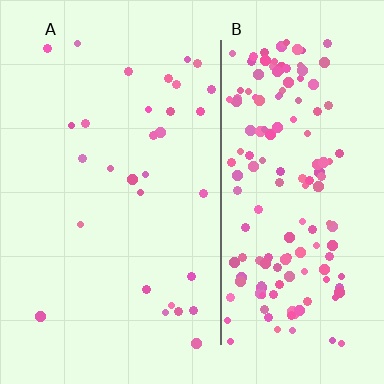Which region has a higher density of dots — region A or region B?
B (the right).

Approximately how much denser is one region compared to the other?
Approximately 5.6× — region B over region A.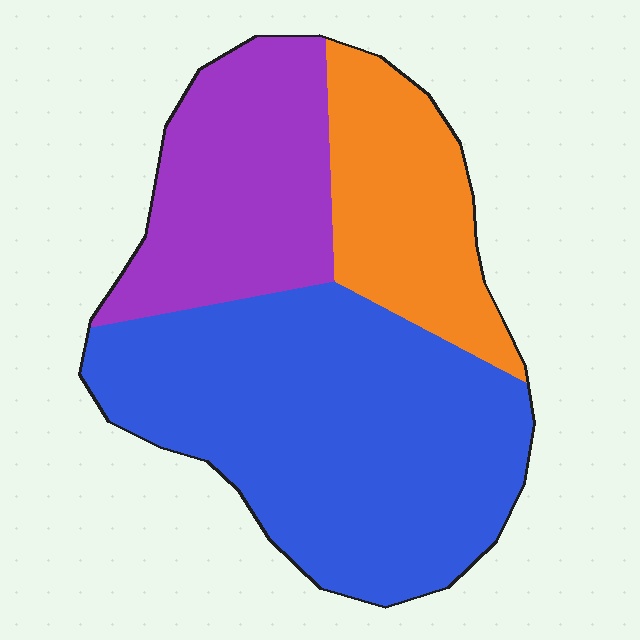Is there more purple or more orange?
Purple.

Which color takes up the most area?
Blue, at roughly 55%.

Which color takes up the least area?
Orange, at roughly 20%.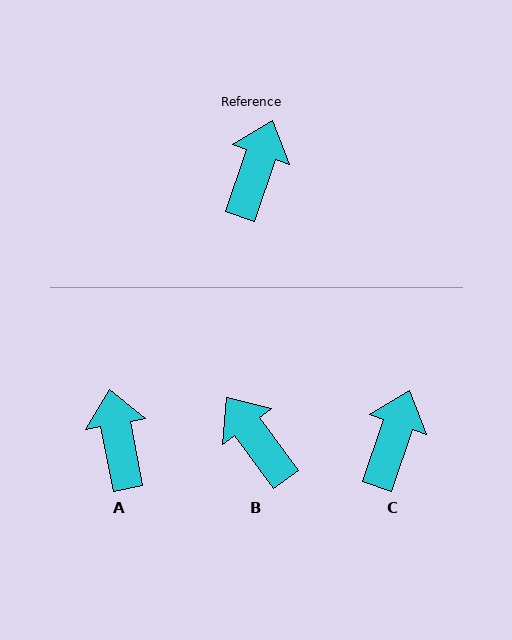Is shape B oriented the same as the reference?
No, it is off by about 55 degrees.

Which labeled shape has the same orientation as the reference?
C.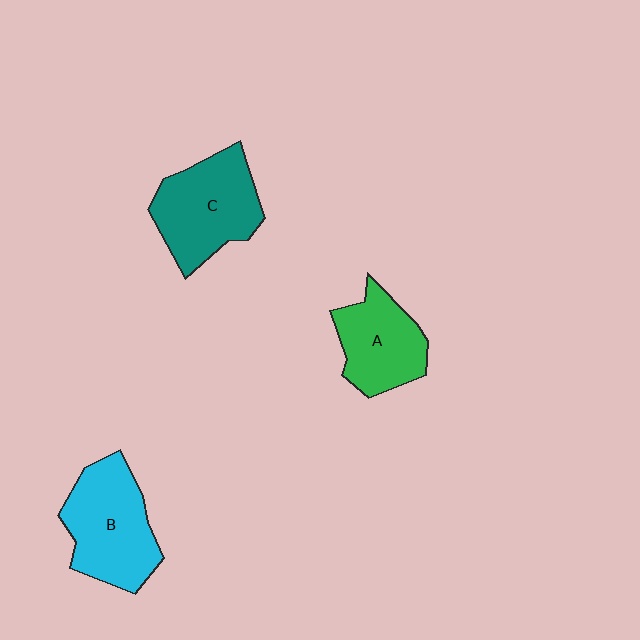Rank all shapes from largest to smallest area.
From largest to smallest: B (cyan), C (teal), A (green).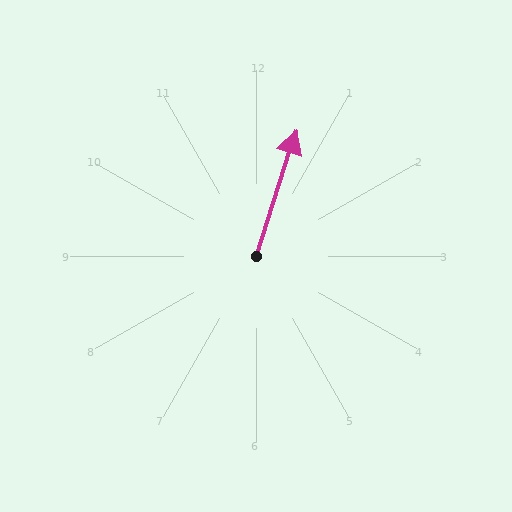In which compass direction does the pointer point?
North.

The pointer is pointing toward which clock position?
Roughly 1 o'clock.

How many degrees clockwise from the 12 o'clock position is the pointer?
Approximately 18 degrees.